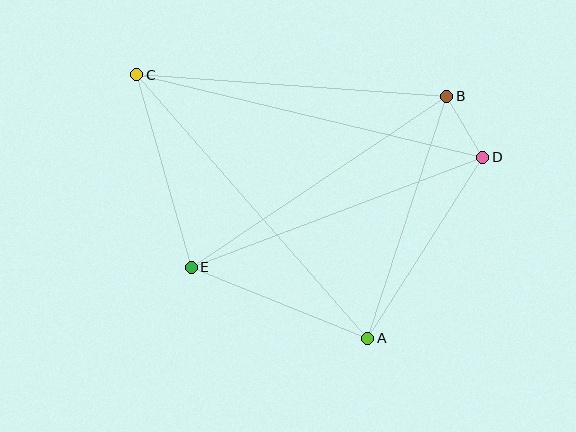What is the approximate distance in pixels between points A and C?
The distance between A and C is approximately 350 pixels.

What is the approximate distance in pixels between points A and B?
The distance between A and B is approximately 254 pixels.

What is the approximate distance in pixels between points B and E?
The distance between B and E is approximately 307 pixels.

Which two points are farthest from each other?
Points C and D are farthest from each other.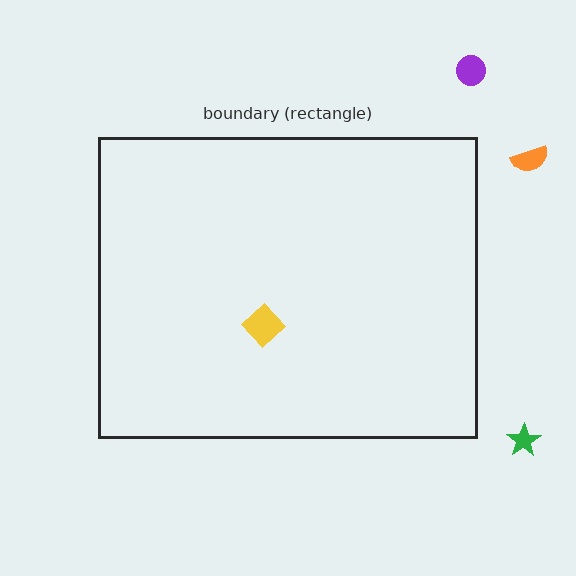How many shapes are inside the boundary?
1 inside, 3 outside.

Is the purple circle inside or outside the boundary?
Outside.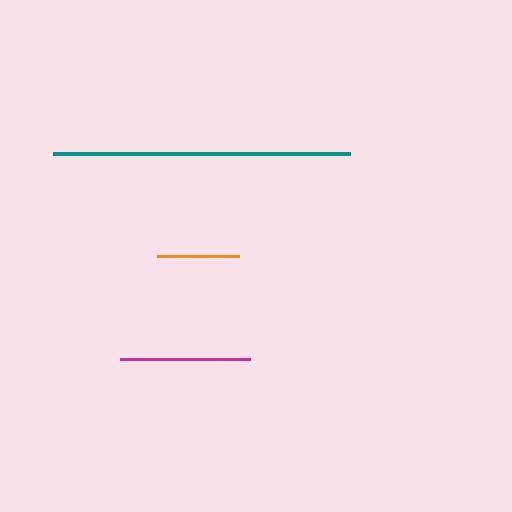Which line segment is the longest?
The teal line is the longest at approximately 297 pixels.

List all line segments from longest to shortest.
From longest to shortest: teal, magenta, orange.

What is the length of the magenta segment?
The magenta segment is approximately 129 pixels long.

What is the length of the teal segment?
The teal segment is approximately 297 pixels long.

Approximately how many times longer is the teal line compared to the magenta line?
The teal line is approximately 2.3 times the length of the magenta line.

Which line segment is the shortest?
The orange line is the shortest at approximately 82 pixels.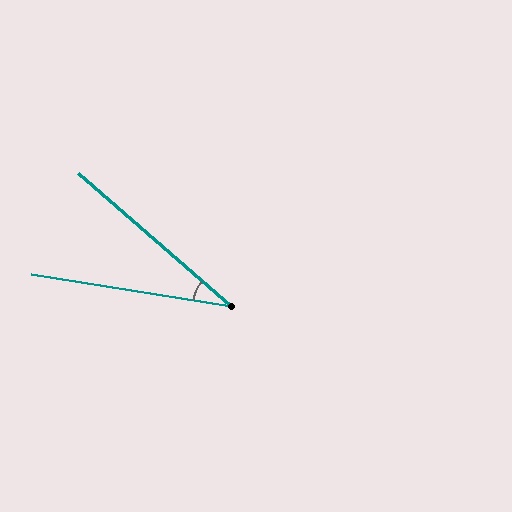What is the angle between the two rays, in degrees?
Approximately 32 degrees.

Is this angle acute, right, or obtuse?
It is acute.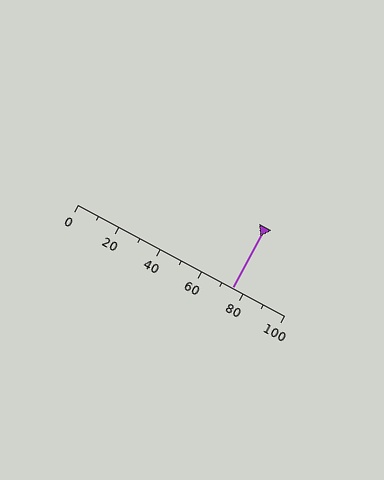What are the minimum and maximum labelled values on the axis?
The axis runs from 0 to 100.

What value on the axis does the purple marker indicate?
The marker indicates approximately 75.